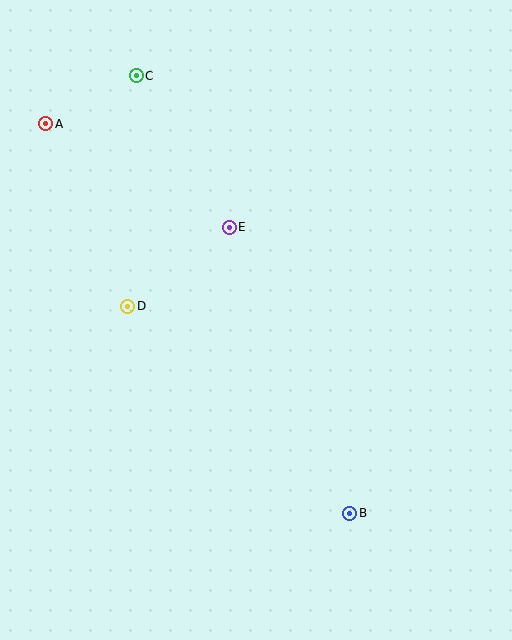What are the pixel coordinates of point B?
Point B is at (350, 513).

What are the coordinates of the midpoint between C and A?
The midpoint between C and A is at (91, 100).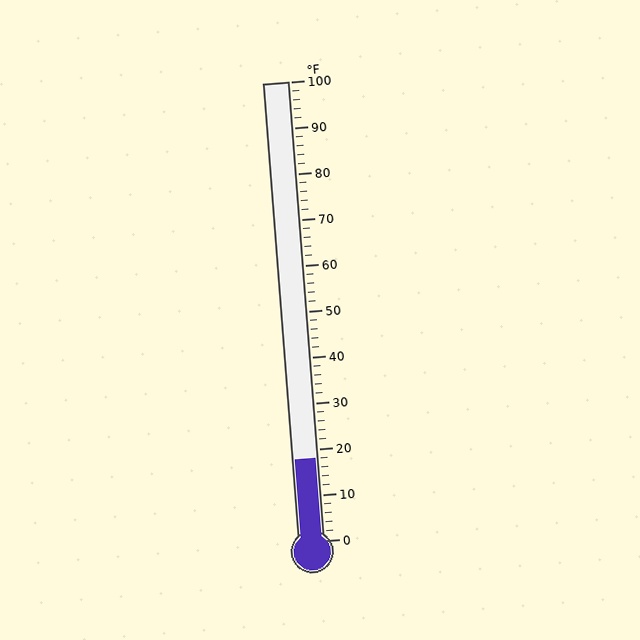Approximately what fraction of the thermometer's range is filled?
The thermometer is filled to approximately 20% of its range.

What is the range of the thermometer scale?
The thermometer scale ranges from 0°F to 100°F.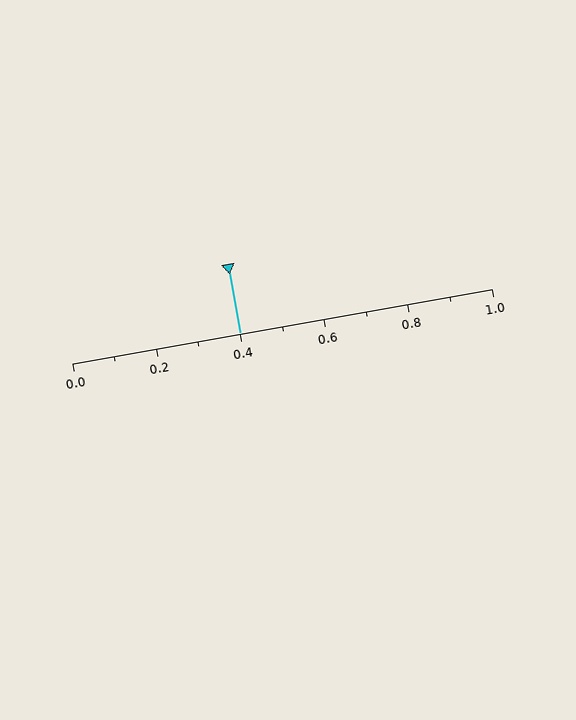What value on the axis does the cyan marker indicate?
The marker indicates approximately 0.4.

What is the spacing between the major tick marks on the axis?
The major ticks are spaced 0.2 apart.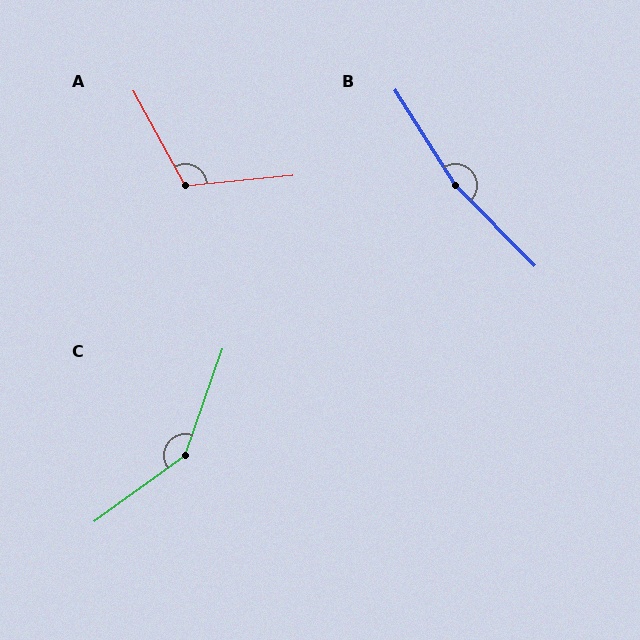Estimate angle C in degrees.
Approximately 146 degrees.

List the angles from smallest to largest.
A (113°), C (146°), B (168°).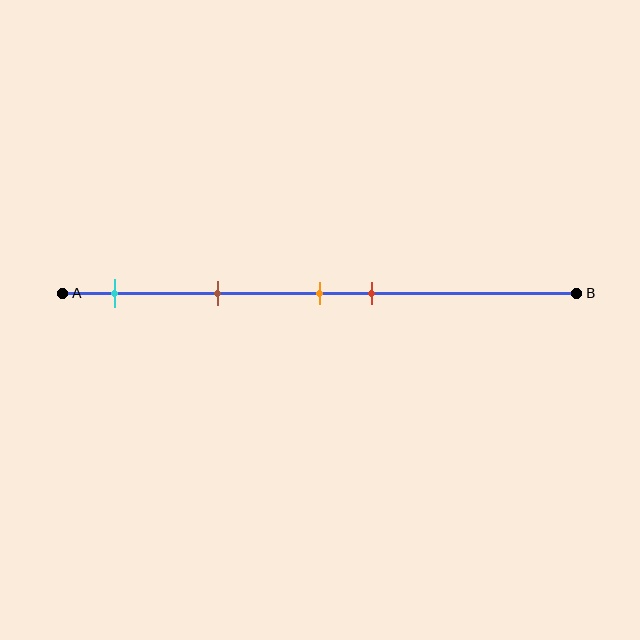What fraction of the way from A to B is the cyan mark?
The cyan mark is approximately 10% (0.1) of the way from A to B.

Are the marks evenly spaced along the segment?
No, the marks are not evenly spaced.